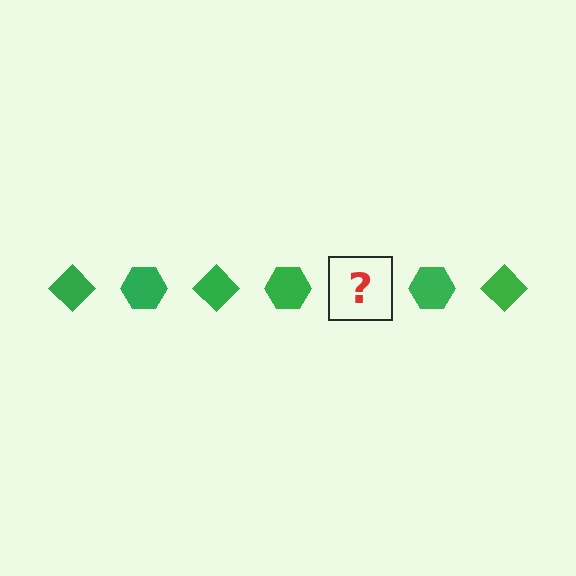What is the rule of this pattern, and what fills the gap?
The rule is that the pattern cycles through diamond, hexagon shapes in green. The gap should be filled with a green diamond.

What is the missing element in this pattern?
The missing element is a green diamond.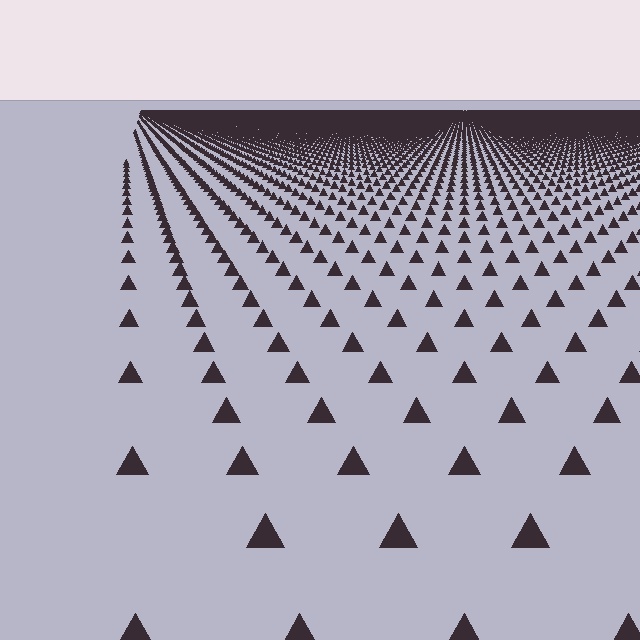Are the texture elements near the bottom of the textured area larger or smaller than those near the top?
Larger. Near the bottom, elements are closer to the viewer and appear at a bigger on-screen size.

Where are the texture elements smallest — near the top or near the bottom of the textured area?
Near the top.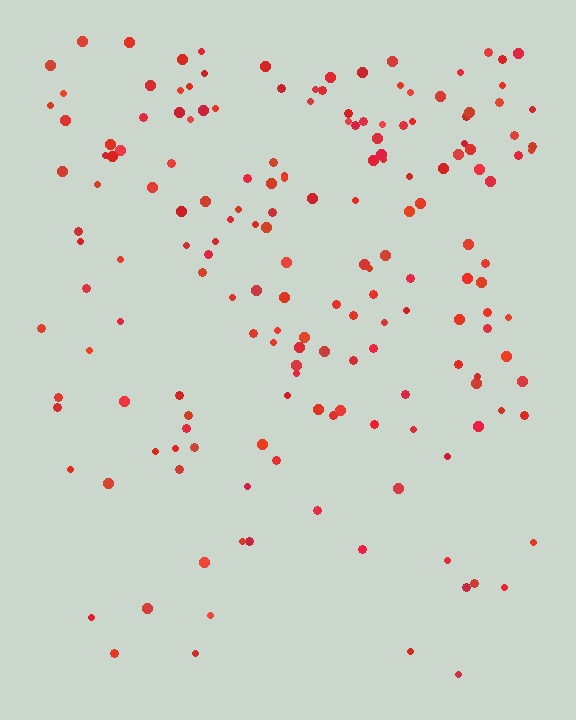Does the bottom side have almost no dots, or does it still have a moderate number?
Still a moderate number, just noticeably fewer than the top.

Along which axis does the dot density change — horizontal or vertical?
Vertical.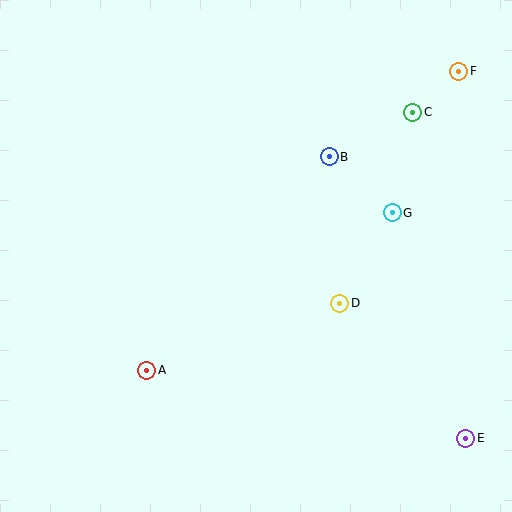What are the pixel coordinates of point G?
Point G is at (392, 213).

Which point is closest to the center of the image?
Point D at (340, 303) is closest to the center.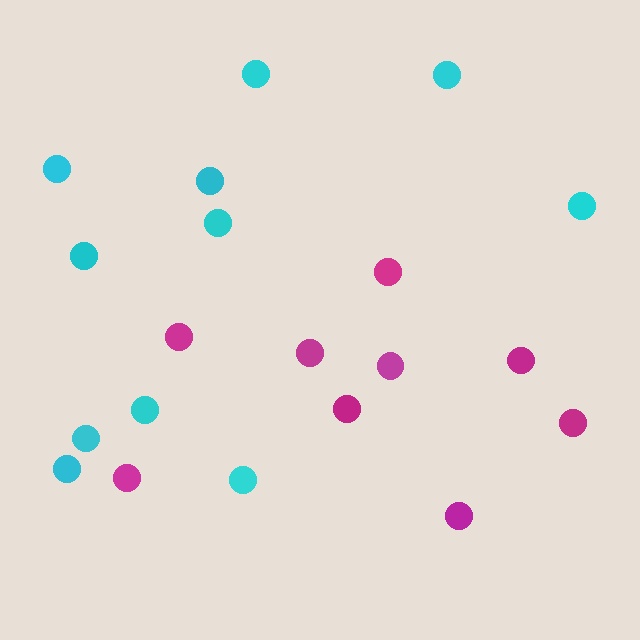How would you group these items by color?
There are 2 groups: one group of cyan circles (11) and one group of magenta circles (9).